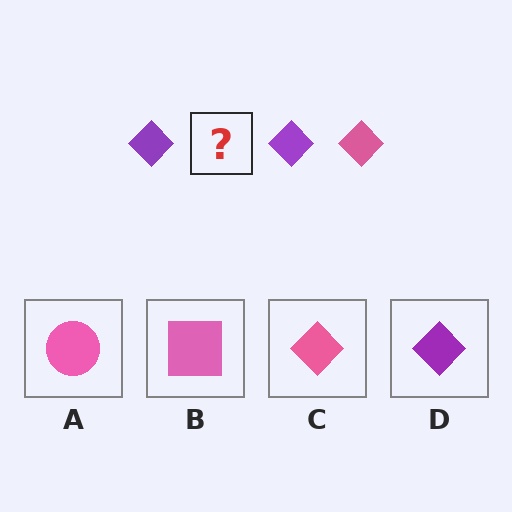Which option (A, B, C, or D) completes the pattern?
C.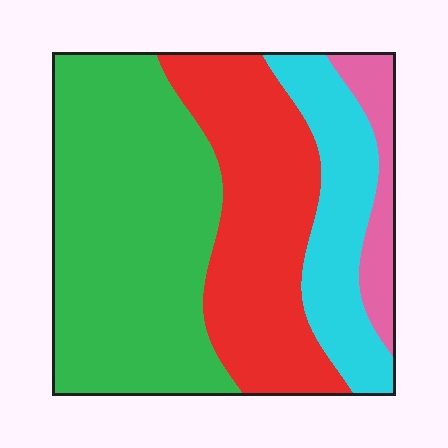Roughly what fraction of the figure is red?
Red takes up about one third (1/3) of the figure.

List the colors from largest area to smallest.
From largest to smallest: green, red, cyan, pink.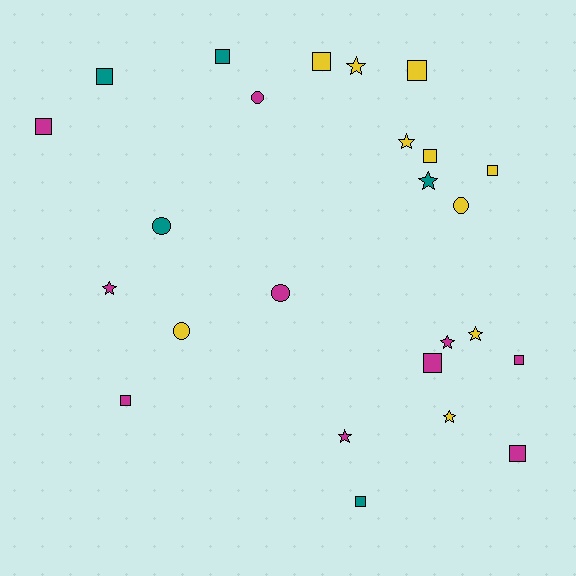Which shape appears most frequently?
Square, with 12 objects.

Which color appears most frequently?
Yellow, with 10 objects.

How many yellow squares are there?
There are 4 yellow squares.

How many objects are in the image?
There are 25 objects.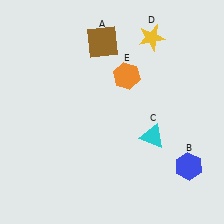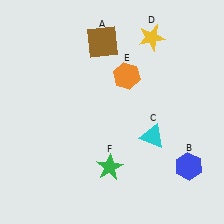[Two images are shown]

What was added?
A green star (F) was added in Image 2.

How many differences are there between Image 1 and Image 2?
There is 1 difference between the two images.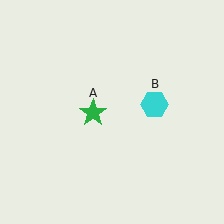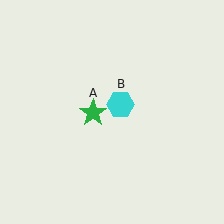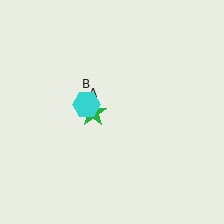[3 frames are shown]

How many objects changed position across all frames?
1 object changed position: cyan hexagon (object B).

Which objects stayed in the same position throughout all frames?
Green star (object A) remained stationary.